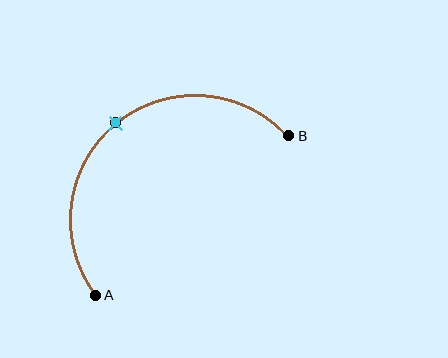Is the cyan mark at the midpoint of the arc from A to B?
Yes. The cyan mark lies on the arc at equal arc-length from both A and B — it is the arc midpoint.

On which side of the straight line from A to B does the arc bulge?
The arc bulges above and to the left of the straight line connecting A and B.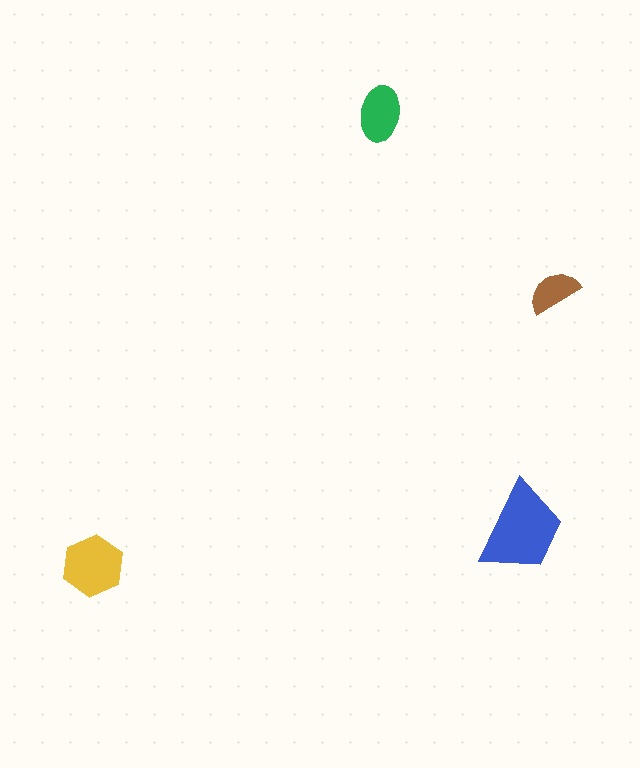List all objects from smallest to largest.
The brown semicircle, the green ellipse, the yellow hexagon, the blue trapezoid.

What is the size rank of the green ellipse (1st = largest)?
3rd.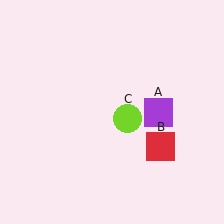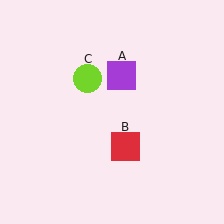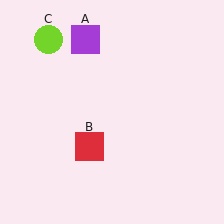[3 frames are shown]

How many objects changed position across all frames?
3 objects changed position: purple square (object A), red square (object B), lime circle (object C).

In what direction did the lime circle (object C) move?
The lime circle (object C) moved up and to the left.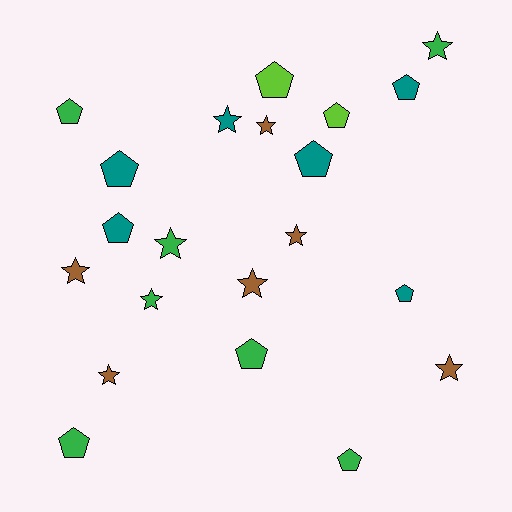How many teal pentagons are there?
There are 5 teal pentagons.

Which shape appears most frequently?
Pentagon, with 11 objects.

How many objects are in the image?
There are 21 objects.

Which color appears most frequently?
Green, with 7 objects.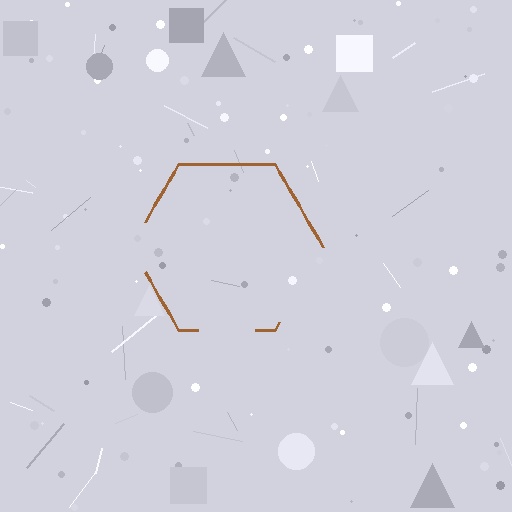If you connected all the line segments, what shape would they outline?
They would outline a hexagon.